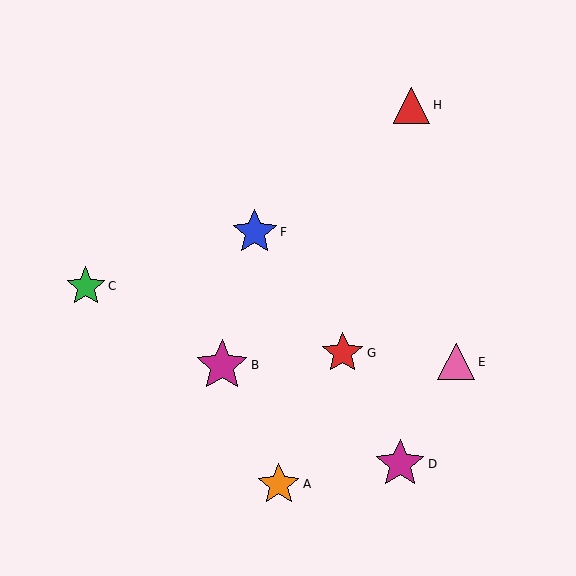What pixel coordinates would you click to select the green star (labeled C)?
Click at (86, 286) to select the green star C.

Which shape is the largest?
The magenta star (labeled B) is the largest.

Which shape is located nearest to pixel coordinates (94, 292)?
The green star (labeled C) at (86, 286) is nearest to that location.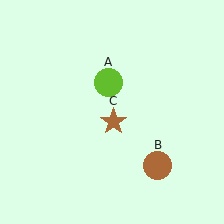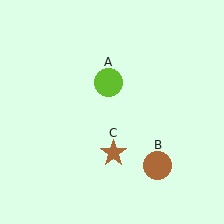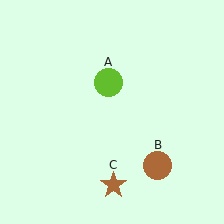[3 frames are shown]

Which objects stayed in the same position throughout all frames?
Lime circle (object A) and brown circle (object B) remained stationary.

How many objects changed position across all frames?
1 object changed position: brown star (object C).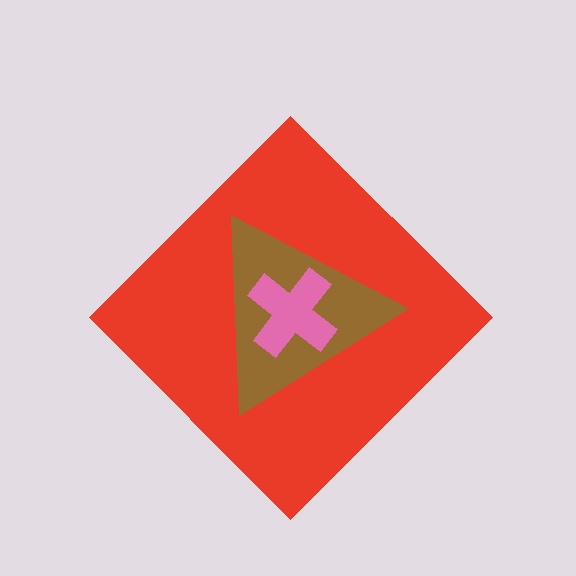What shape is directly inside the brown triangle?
The pink cross.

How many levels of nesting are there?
3.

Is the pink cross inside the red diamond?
Yes.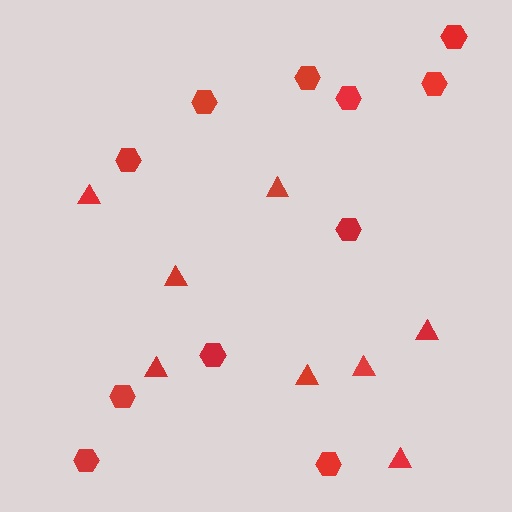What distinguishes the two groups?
There are 2 groups: one group of hexagons (11) and one group of triangles (8).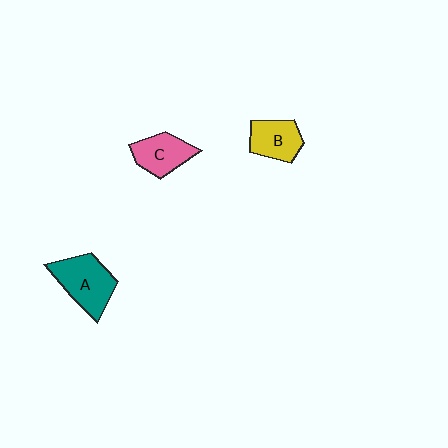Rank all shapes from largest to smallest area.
From largest to smallest: A (teal), C (pink), B (yellow).